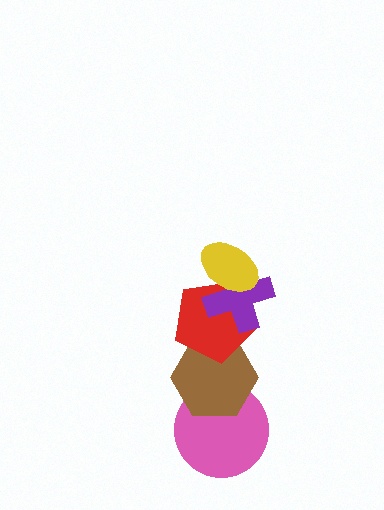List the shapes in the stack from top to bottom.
From top to bottom: the yellow ellipse, the purple cross, the red pentagon, the brown hexagon, the pink circle.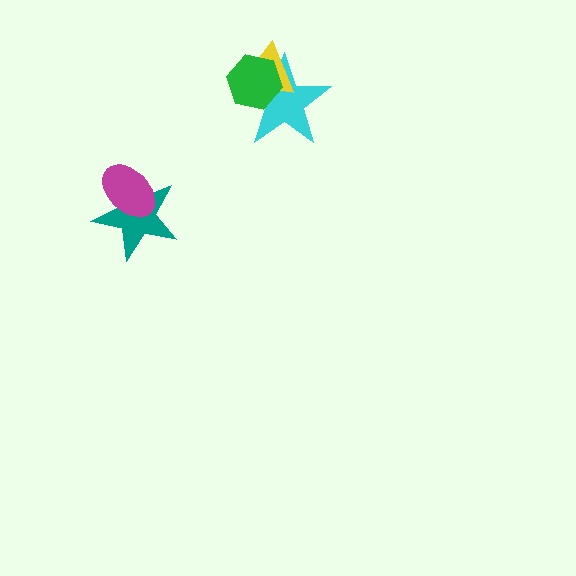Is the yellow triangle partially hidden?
Yes, it is partially covered by another shape.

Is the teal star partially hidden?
Yes, it is partially covered by another shape.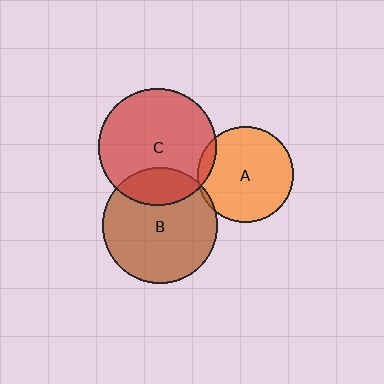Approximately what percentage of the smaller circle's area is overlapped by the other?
Approximately 10%.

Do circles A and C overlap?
Yes.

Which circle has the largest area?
Circle C (red).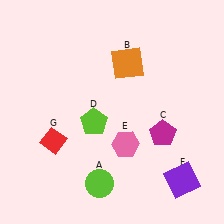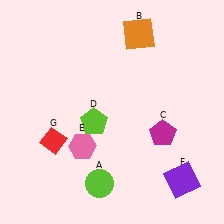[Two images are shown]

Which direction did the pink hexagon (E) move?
The pink hexagon (E) moved left.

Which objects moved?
The objects that moved are: the orange square (B), the pink hexagon (E).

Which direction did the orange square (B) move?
The orange square (B) moved up.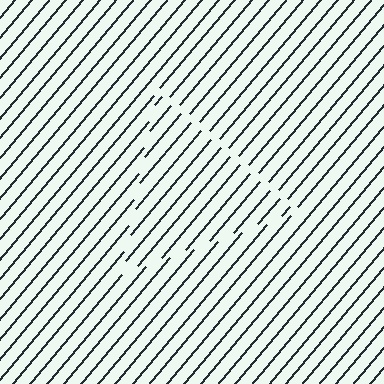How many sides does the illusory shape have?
3 sides — the line-ends trace a triangle.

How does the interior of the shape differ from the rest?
The interior of the shape contains the same grating, shifted by half a period — the contour is defined by the phase discontinuity where line-ends from the inner and outer gratings abut.